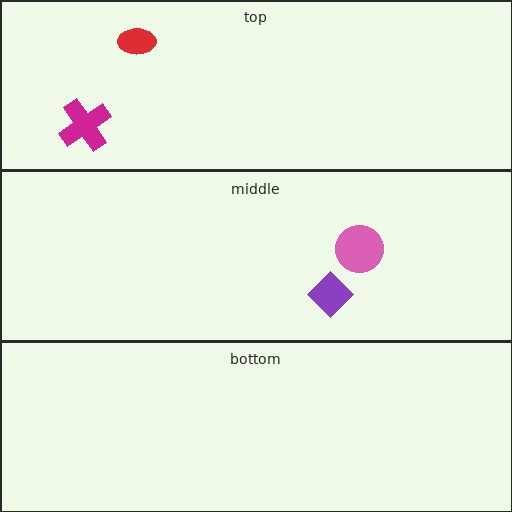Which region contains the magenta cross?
The top region.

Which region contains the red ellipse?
The top region.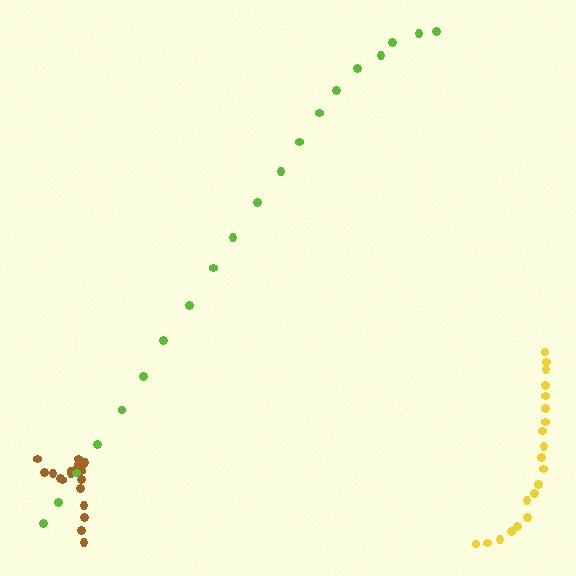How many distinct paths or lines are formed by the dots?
There are 3 distinct paths.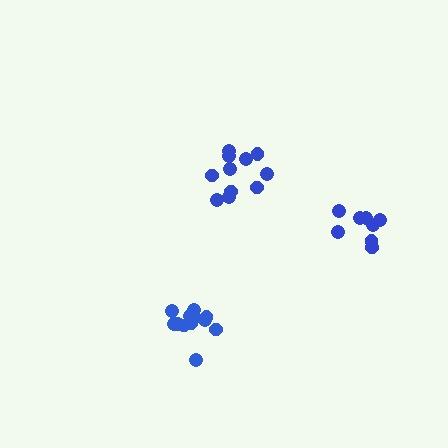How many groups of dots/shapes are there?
There are 3 groups.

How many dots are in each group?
Group 1: 8 dots, Group 2: 12 dots, Group 3: 11 dots (31 total).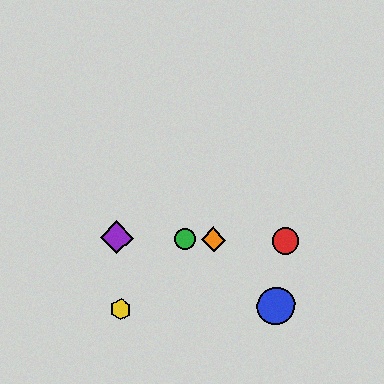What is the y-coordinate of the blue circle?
The blue circle is at y≈306.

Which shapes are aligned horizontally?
The red circle, the green circle, the purple diamond, the orange diamond are aligned horizontally.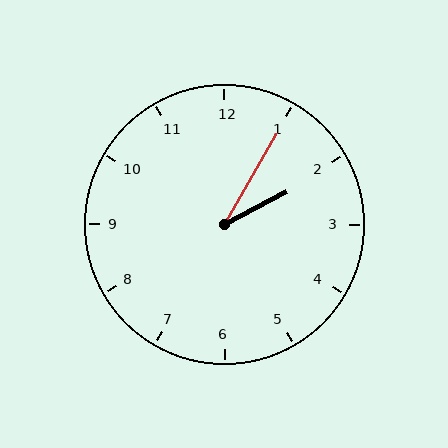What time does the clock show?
2:05.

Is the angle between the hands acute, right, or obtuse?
It is acute.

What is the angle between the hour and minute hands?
Approximately 32 degrees.